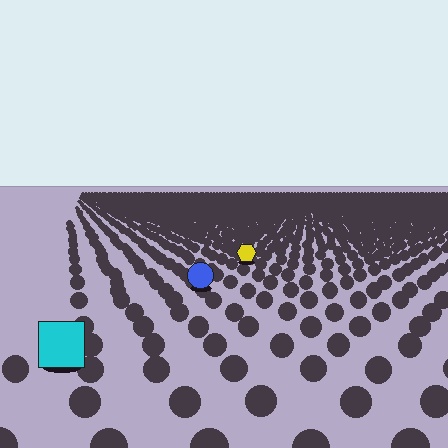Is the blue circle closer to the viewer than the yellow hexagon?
Yes. The blue circle is closer — you can tell from the texture gradient: the ground texture is coarser near it.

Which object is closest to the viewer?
The cyan square is closest. The texture marks near it are larger and more spread out.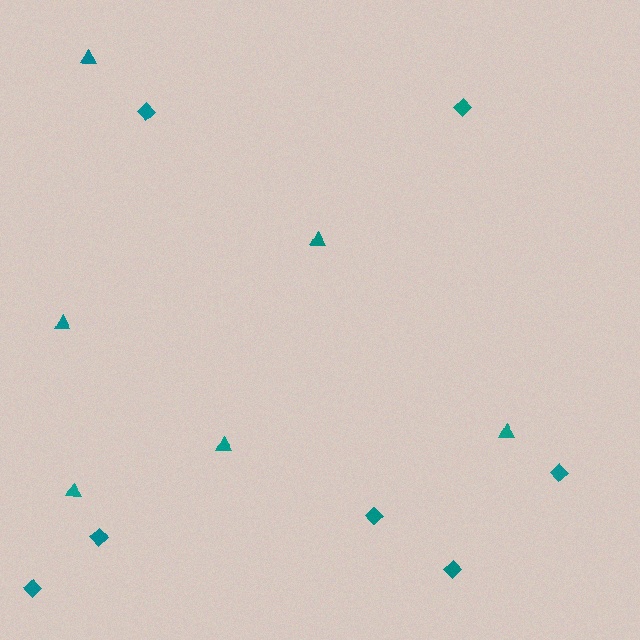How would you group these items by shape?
There are 2 groups: one group of diamonds (7) and one group of triangles (6).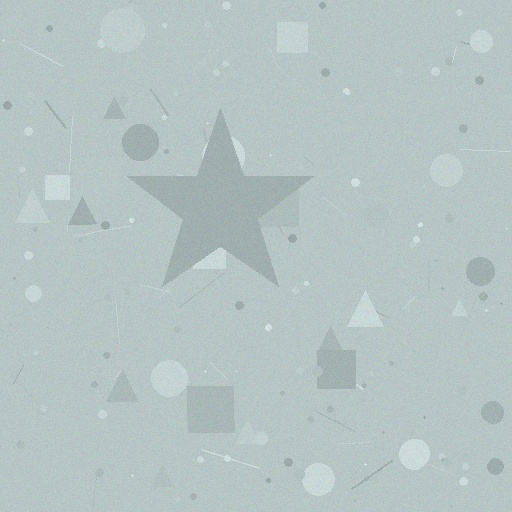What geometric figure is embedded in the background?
A star is embedded in the background.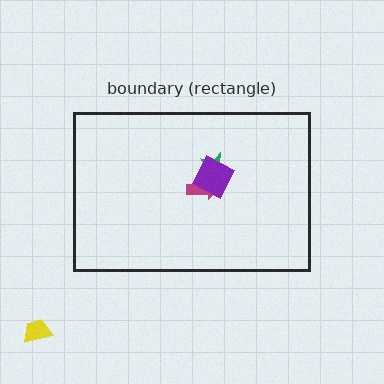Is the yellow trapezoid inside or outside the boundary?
Outside.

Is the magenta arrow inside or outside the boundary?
Inside.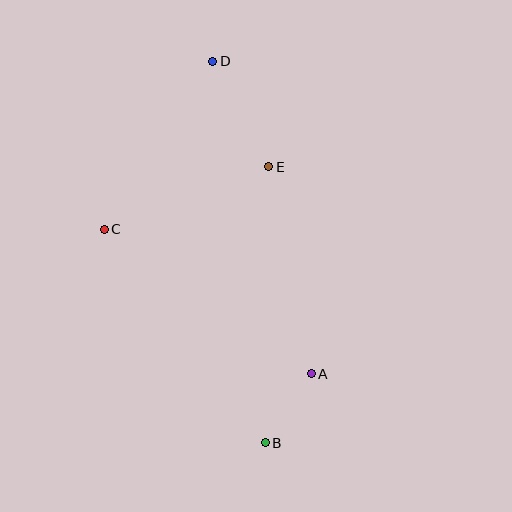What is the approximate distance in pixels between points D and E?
The distance between D and E is approximately 119 pixels.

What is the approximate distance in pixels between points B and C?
The distance between B and C is approximately 267 pixels.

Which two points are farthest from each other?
Points B and D are farthest from each other.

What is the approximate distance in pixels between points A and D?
The distance between A and D is approximately 328 pixels.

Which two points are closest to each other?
Points A and B are closest to each other.